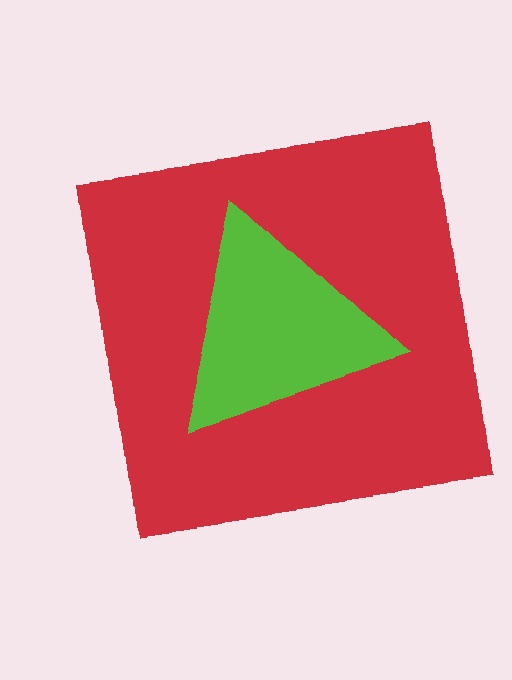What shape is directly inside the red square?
The lime triangle.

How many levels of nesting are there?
2.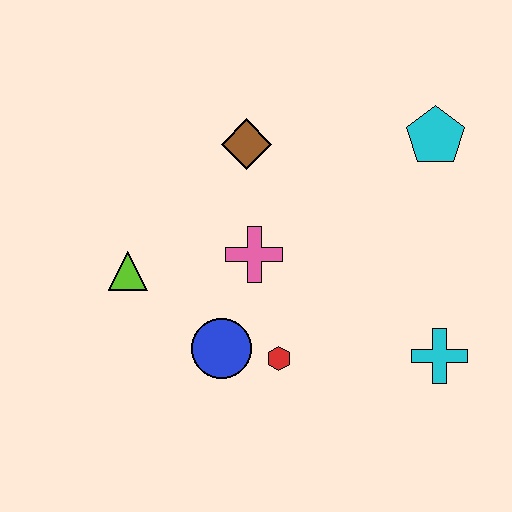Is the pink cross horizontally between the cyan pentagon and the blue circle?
Yes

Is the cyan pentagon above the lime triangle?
Yes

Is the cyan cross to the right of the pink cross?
Yes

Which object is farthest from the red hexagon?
The cyan pentagon is farthest from the red hexagon.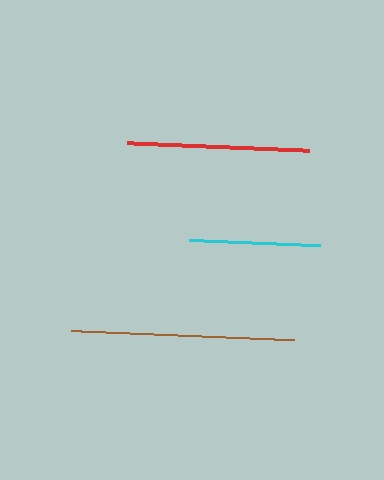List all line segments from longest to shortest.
From longest to shortest: brown, red, cyan.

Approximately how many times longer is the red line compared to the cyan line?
The red line is approximately 1.4 times the length of the cyan line.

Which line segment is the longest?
The brown line is the longest at approximately 223 pixels.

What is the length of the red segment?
The red segment is approximately 182 pixels long.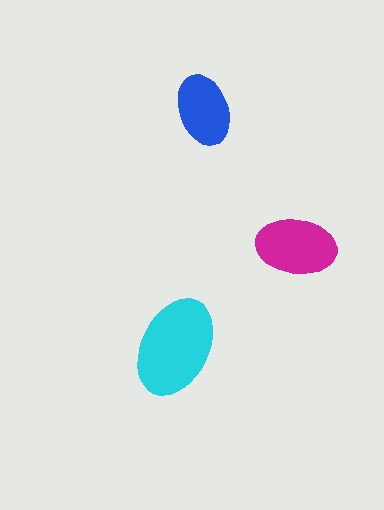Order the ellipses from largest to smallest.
the cyan one, the magenta one, the blue one.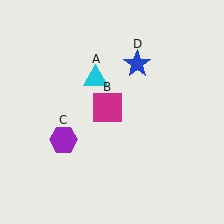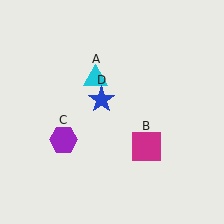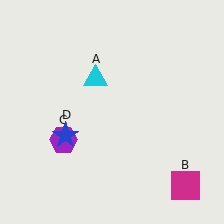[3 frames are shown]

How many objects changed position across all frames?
2 objects changed position: magenta square (object B), blue star (object D).